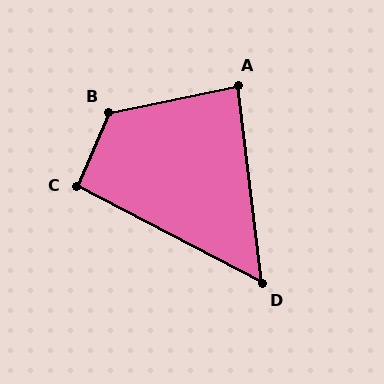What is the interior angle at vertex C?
Approximately 94 degrees (approximately right).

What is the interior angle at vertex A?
Approximately 86 degrees (approximately right).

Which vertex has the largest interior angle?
B, at approximately 125 degrees.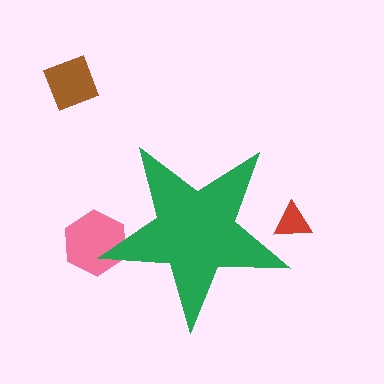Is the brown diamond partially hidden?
No, the brown diamond is fully visible.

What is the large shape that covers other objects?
A green star.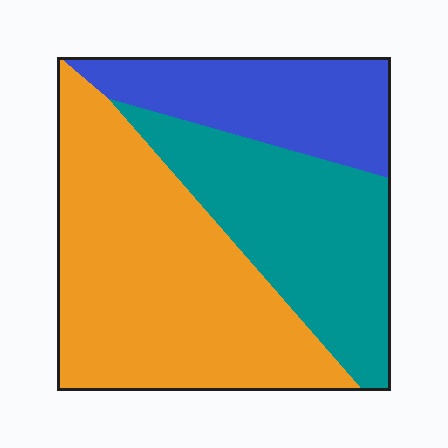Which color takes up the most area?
Orange, at roughly 50%.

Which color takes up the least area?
Blue, at roughly 20%.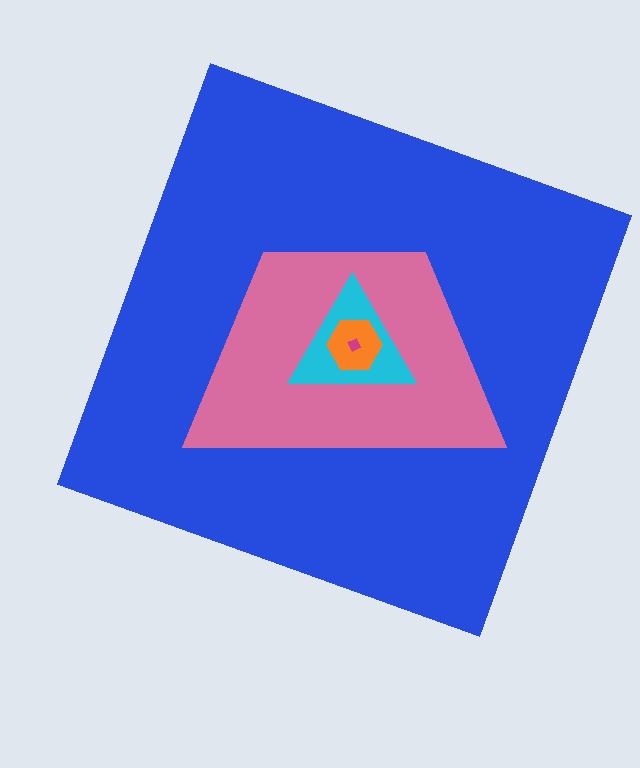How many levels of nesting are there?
5.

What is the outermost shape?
The blue square.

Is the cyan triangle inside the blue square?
Yes.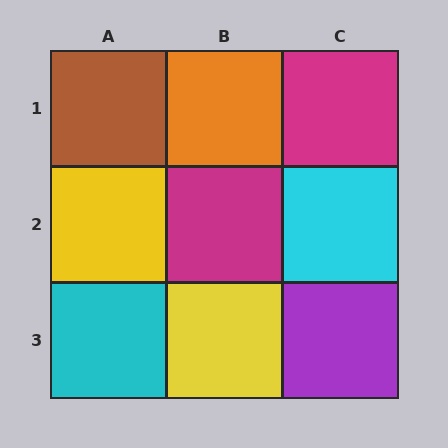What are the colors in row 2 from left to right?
Yellow, magenta, cyan.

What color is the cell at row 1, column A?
Brown.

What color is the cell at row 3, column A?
Cyan.